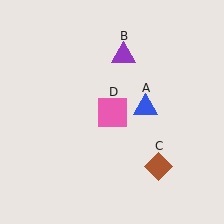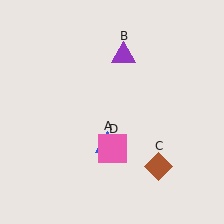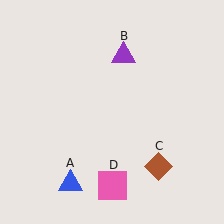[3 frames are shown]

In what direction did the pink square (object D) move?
The pink square (object D) moved down.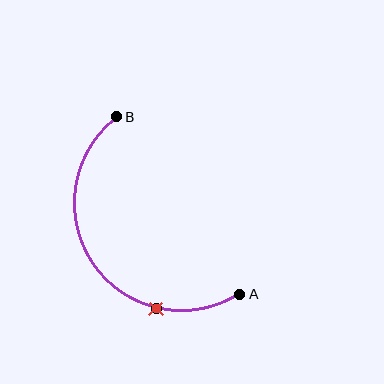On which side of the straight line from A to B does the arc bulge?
The arc bulges below and to the left of the straight line connecting A and B.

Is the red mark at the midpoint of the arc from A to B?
No. The red mark lies on the arc but is closer to endpoint A. The arc midpoint would be at the point on the curve equidistant along the arc from both A and B.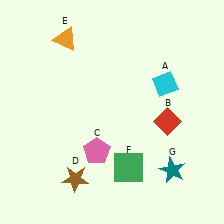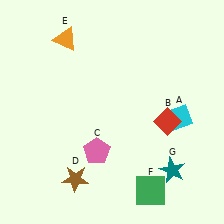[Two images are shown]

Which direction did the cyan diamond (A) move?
The cyan diamond (A) moved down.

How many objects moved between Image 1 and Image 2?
2 objects moved between the two images.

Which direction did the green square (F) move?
The green square (F) moved right.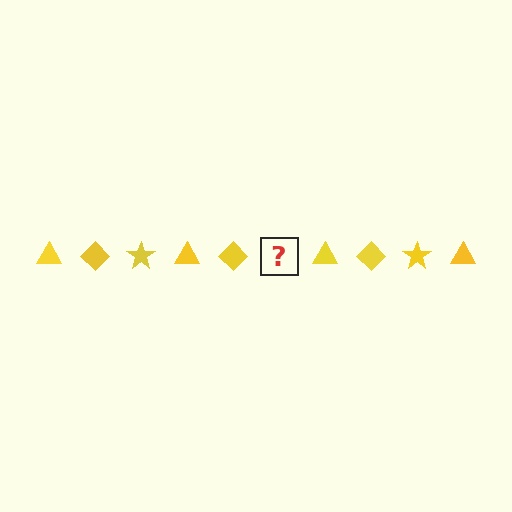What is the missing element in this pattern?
The missing element is a yellow star.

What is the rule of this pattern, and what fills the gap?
The rule is that the pattern cycles through triangle, diamond, star shapes in yellow. The gap should be filled with a yellow star.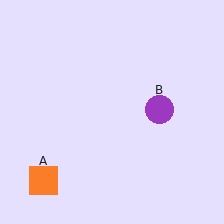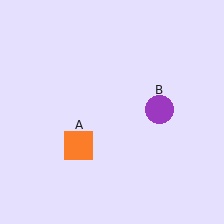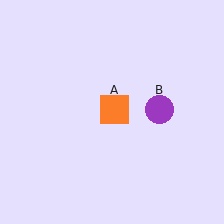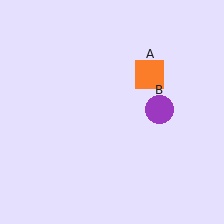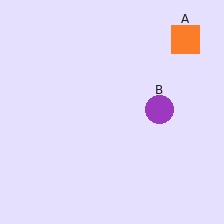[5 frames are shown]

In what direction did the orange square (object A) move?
The orange square (object A) moved up and to the right.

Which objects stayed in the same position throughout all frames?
Purple circle (object B) remained stationary.